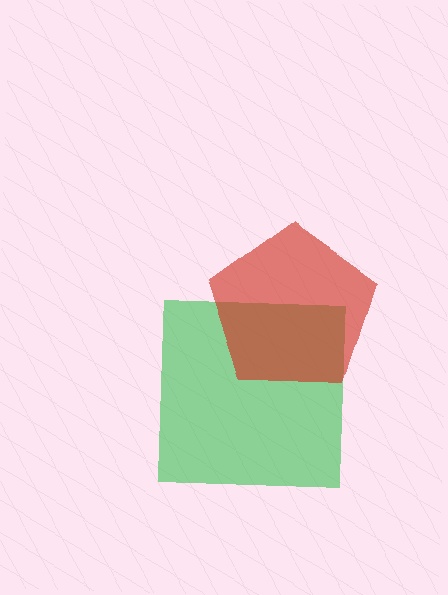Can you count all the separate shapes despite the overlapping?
Yes, there are 2 separate shapes.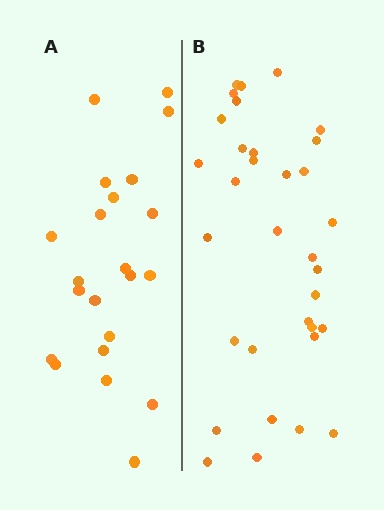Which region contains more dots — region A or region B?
Region B (the right region) has more dots.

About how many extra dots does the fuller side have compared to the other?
Region B has roughly 12 or so more dots than region A.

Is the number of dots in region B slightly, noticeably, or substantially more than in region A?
Region B has substantially more. The ratio is roughly 1.5 to 1.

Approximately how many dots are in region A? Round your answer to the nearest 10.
About 20 dots. (The exact count is 22, which rounds to 20.)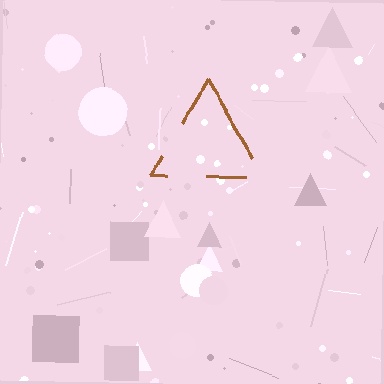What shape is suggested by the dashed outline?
The dashed outline suggests a triangle.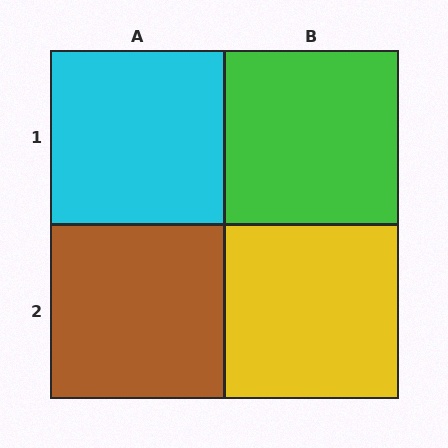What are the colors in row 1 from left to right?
Cyan, green.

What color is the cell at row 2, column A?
Brown.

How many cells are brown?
1 cell is brown.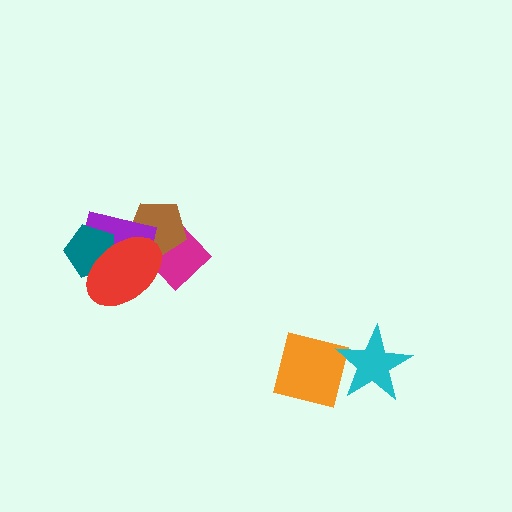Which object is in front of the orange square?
The cyan star is in front of the orange square.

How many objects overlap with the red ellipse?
4 objects overlap with the red ellipse.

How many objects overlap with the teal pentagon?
2 objects overlap with the teal pentagon.